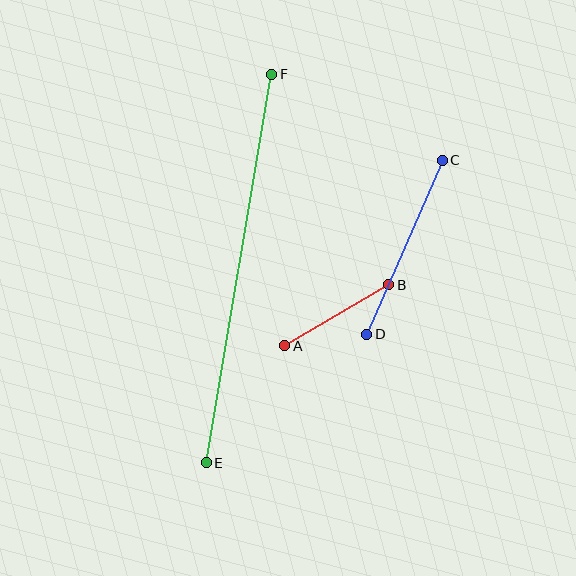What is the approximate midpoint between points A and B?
The midpoint is at approximately (337, 315) pixels.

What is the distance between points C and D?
The distance is approximately 189 pixels.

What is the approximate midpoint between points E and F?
The midpoint is at approximately (239, 269) pixels.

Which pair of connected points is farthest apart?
Points E and F are farthest apart.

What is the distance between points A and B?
The distance is approximately 121 pixels.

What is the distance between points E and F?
The distance is approximately 394 pixels.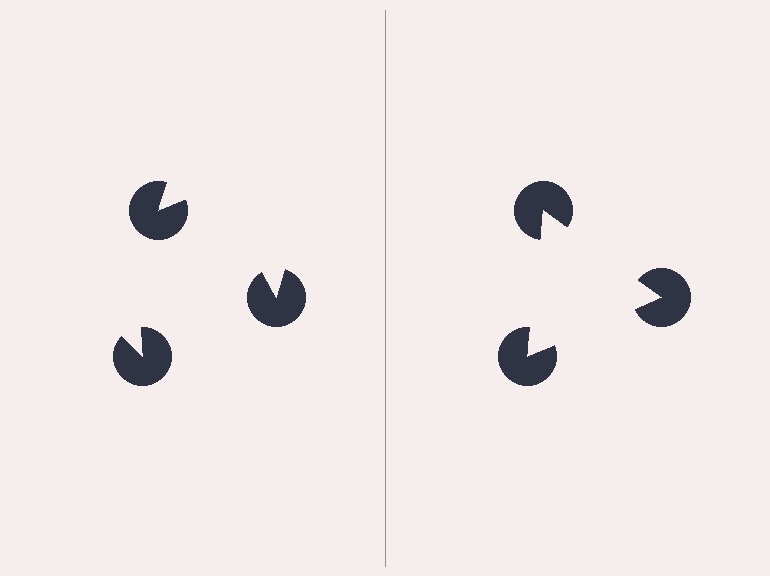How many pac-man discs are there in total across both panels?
6 — 3 on each side.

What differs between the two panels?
The pac-man discs are positioned identically on both sides; only the wedge orientations differ. On the right they align to a triangle; on the left they are misaligned.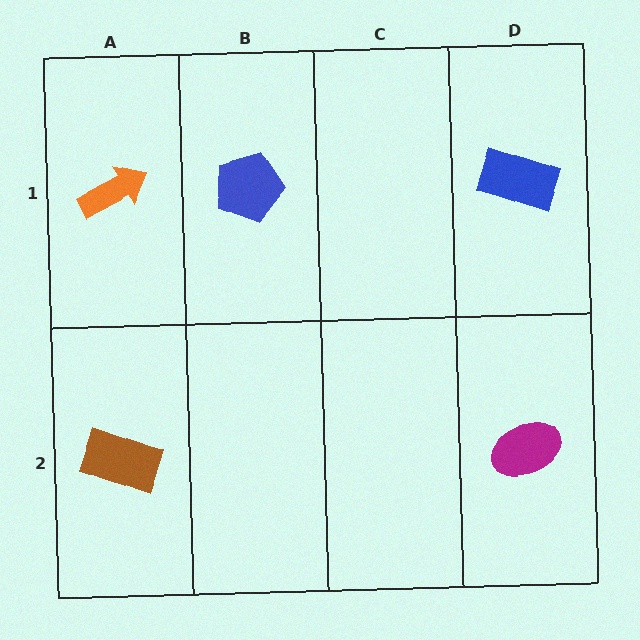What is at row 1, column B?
A blue pentagon.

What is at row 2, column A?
A brown rectangle.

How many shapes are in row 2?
2 shapes.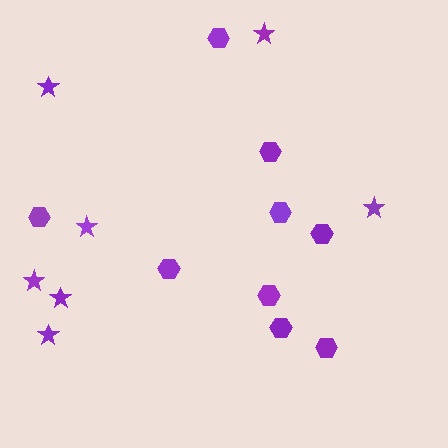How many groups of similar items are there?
There are 2 groups: one group of hexagons (9) and one group of stars (7).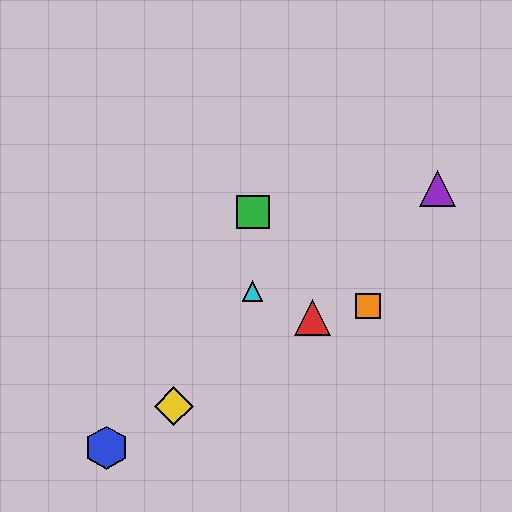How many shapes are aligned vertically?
2 shapes (the green square, the cyan triangle) are aligned vertically.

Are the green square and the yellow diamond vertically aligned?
No, the green square is at x≈253 and the yellow diamond is at x≈174.